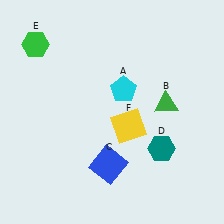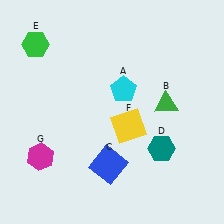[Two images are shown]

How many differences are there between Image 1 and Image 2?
There is 1 difference between the two images.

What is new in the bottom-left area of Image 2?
A magenta hexagon (G) was added in the bottom-left area of Image 2.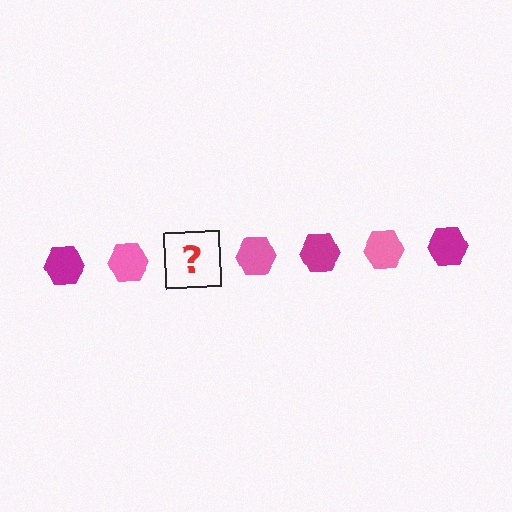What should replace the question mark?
The question mark should be replaced with a magenta hexagon.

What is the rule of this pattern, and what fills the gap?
The rule is that the pattern cycles through magenta, pink hexagons. The gap should be filled with a magenta hexagon.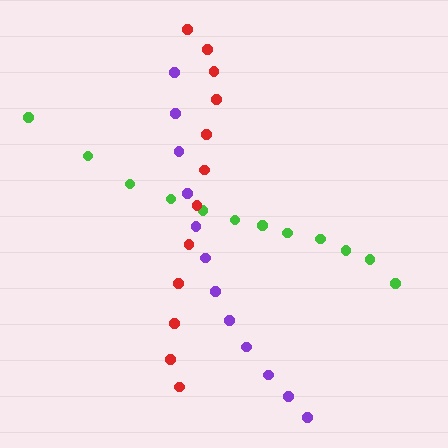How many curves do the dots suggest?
There are 3 distinct paths.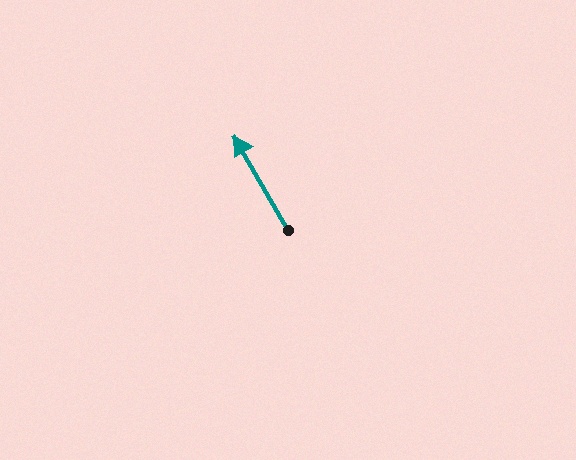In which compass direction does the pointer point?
Northwest.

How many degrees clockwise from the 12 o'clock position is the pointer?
Approximately 330 degrees.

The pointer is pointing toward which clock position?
Roughly 11 o'clock.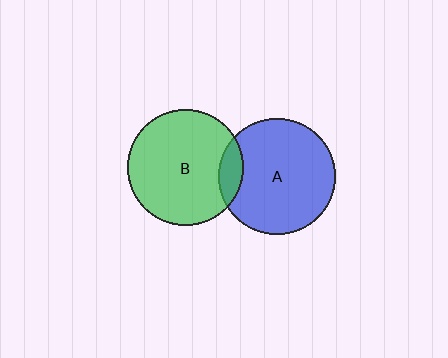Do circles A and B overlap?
Yes.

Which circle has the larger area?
Circle A (blue).